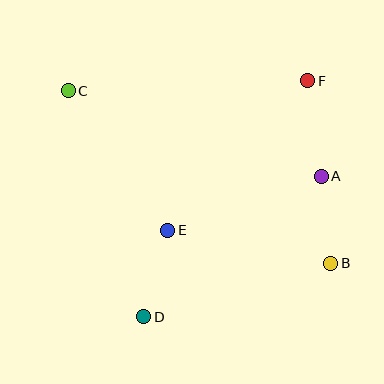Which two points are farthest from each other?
Points B and C are farthest from each other.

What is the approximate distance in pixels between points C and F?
The distance between C and F is approximately 240 pixels.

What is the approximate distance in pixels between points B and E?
The distance between B and E is approximately 166 pixels.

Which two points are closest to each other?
Points A and B are closest to each other.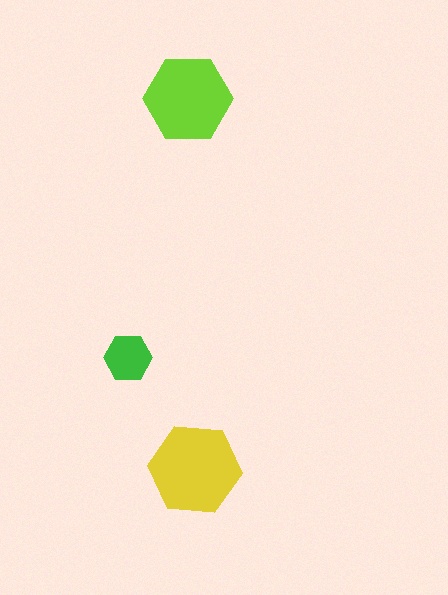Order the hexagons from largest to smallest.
the yellow one, the lime one, the green one.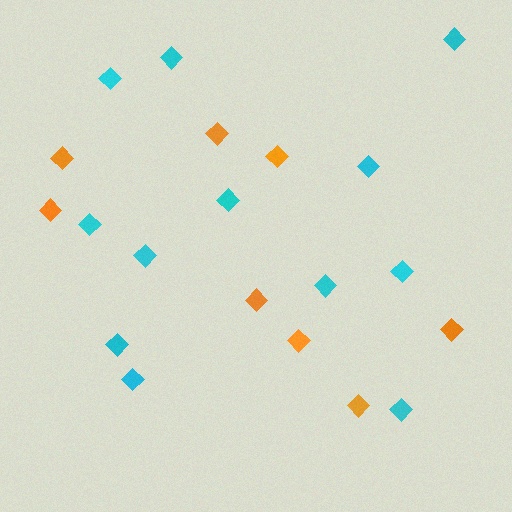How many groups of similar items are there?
There are 2 groups: one group of cyan diamonds (12) and one group of orange diamonds (8).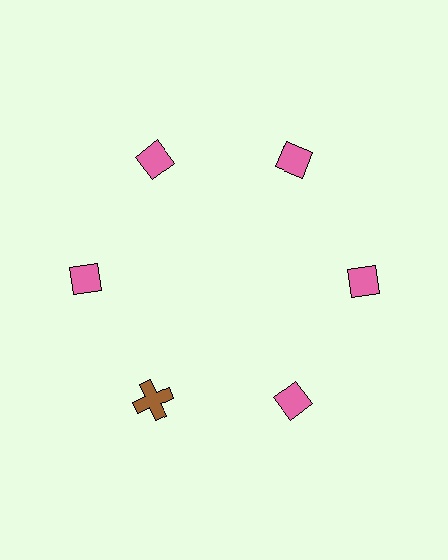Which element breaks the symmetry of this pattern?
The brown cross at roughly the 7 o'clock position breaks the symmetry. All other shapes are pink diamonds.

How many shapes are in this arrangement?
There are 6 shapes arranged in a ring pattern.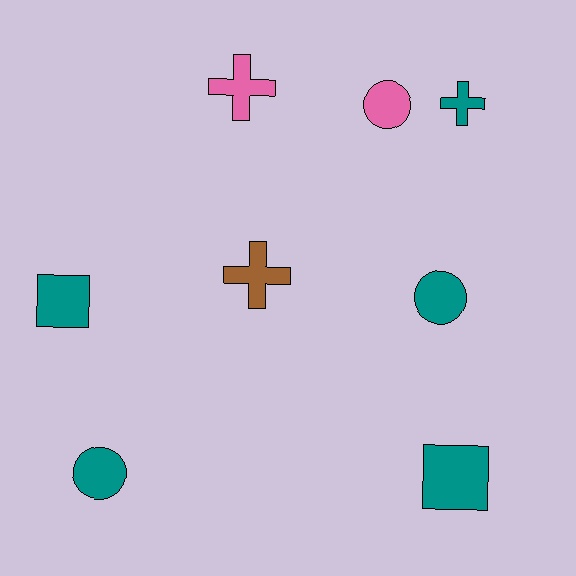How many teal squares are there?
There are 2 teal squares.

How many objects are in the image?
There are 8 objects.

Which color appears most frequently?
Teal, with 5 objects.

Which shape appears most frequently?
Cross, with 3 objects.